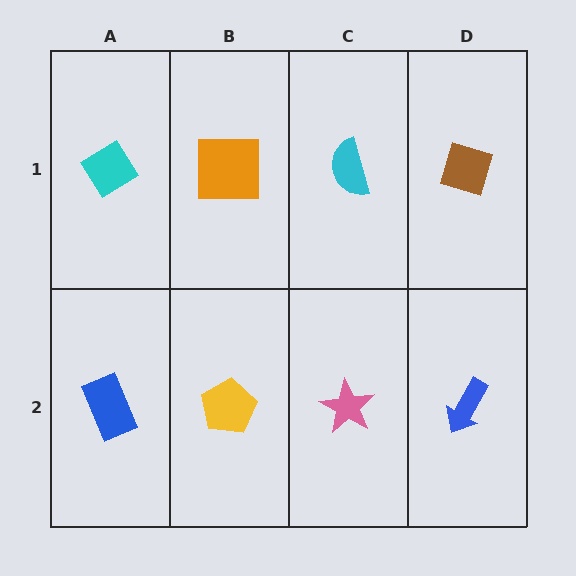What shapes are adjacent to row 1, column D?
A blue arrow (row 2, column D), a cyan semicircle (row 1, column C).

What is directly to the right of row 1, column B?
A cyan semicircle.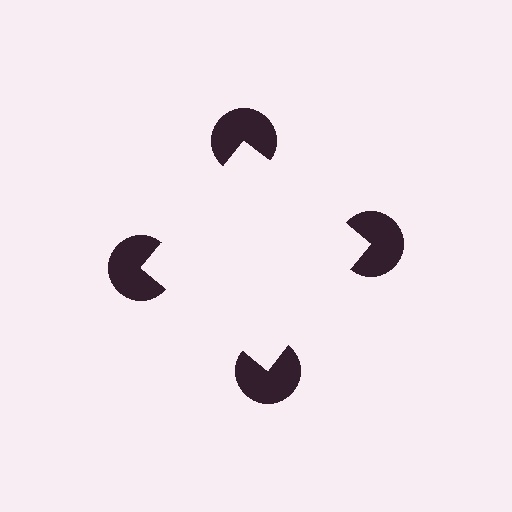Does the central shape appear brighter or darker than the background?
It typically appears slightly brighter than the background, even though no actual brightness change is drawn.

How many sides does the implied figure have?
4 sides.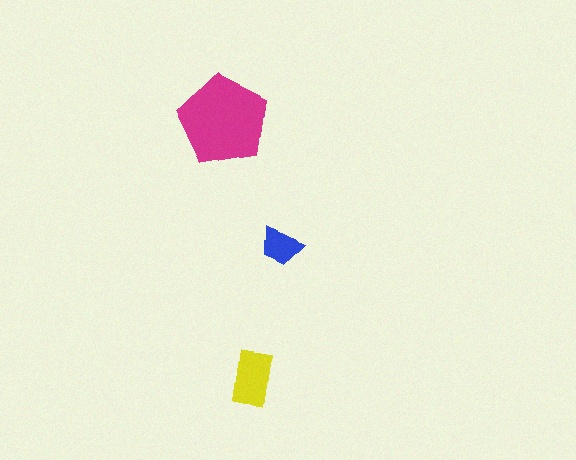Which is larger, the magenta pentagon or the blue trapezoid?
The magenta pentagon.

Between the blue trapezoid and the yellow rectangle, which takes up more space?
The yellow rectangle.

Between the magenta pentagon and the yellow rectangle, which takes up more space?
The magenta pentagon.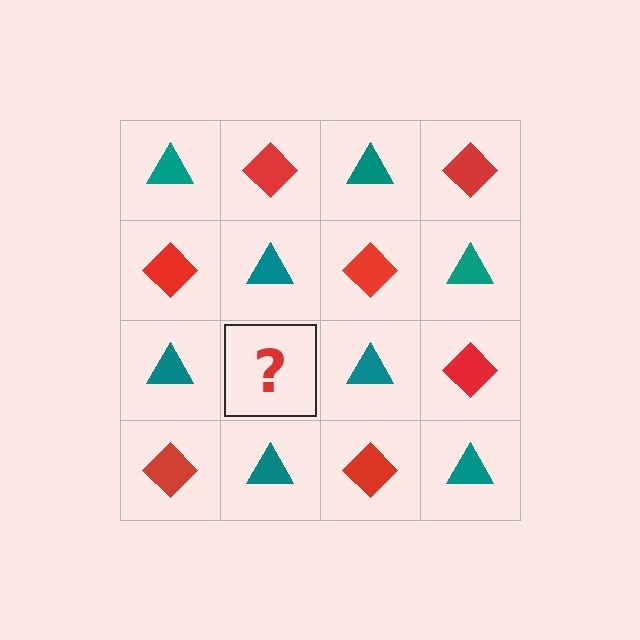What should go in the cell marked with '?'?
The missing cell should contain a red diamond.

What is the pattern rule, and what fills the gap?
The rule is that it alternates teal triangle and red diamond in a checkerboard pattern. The gap should be filled with a red diamond.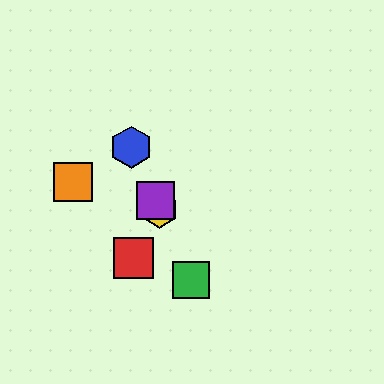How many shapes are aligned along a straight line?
4 shapes (the blue hexagon, the green square, the yellow hexagon, the purple square) are aligned along a straight line.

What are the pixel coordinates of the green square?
The green square is at (191, 280).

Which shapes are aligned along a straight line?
The blue hexagon, the green square, the yellow hexagon, the purple square are aligned along a straight line.